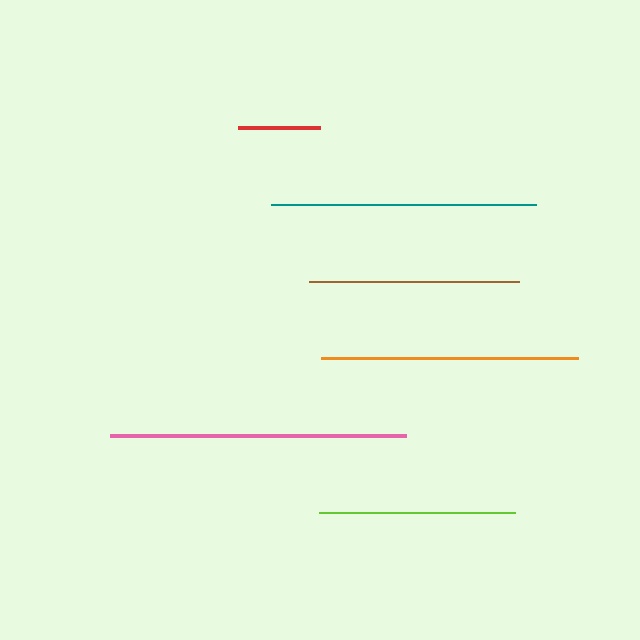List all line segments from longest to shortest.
From longest to shortest: pink, teal, orange, brown, lime, red.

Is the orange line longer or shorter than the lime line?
The orange line is longer than the lime line.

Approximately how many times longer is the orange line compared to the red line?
The orange line is approximately 3.1 times the length of the red line.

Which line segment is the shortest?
The red line is the shortest at approximately 82 pixels.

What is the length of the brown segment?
The brown segment is approximately 210 pixels long.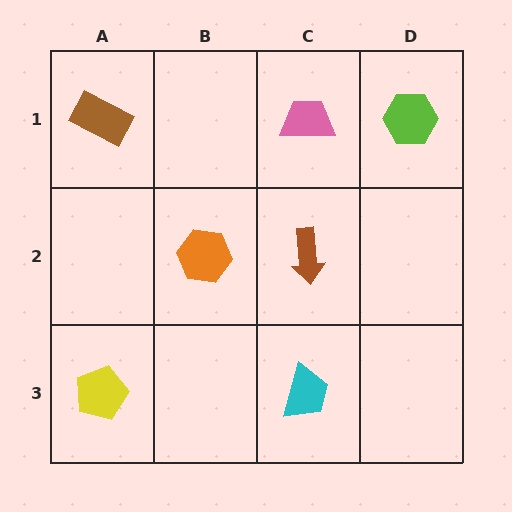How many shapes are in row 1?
3 shapes.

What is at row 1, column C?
A pink trapezoid.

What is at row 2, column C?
A brown arrow.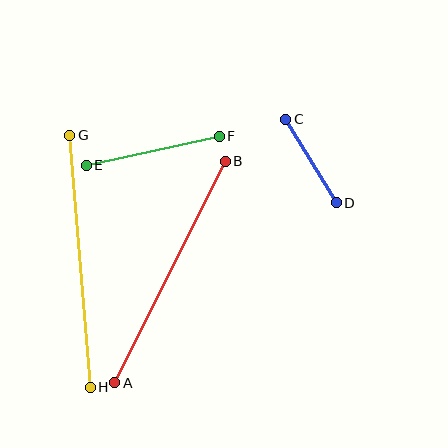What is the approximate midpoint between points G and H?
The midpoint is at approximately (80, 261) pixels.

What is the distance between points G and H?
The distance is approximately 253 pixels.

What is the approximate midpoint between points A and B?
The midpoint is at approximately (170, 272) pixels.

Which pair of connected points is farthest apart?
Points G and H are farthest apart.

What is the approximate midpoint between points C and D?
The midpoint is at approximately (311, 161) pixels.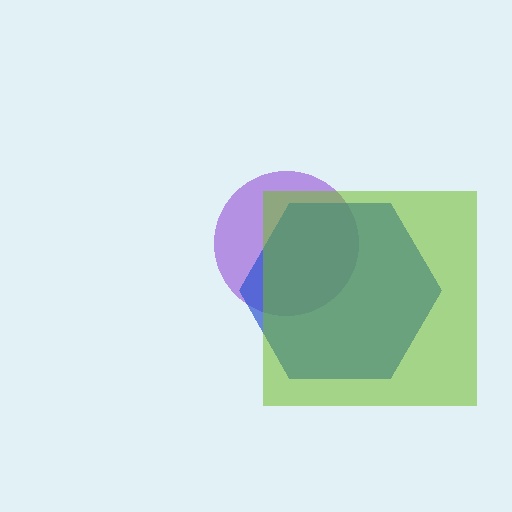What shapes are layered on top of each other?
The layered shapes are: a purple circle, a blue hexagon, a lime square.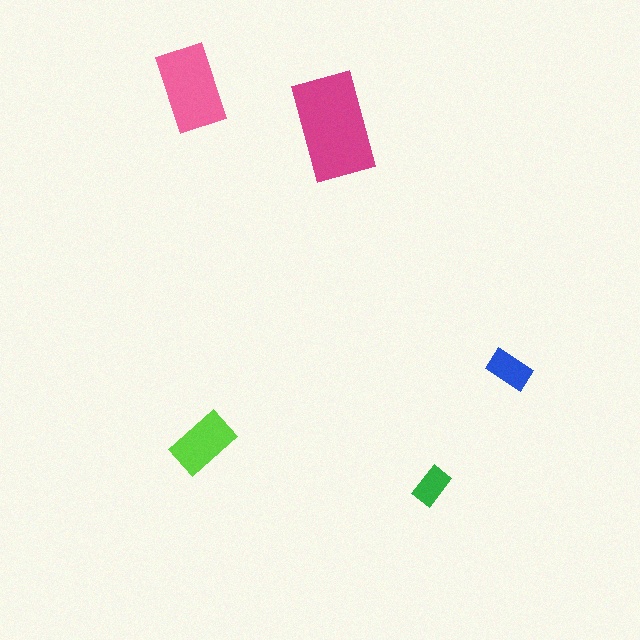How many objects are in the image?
There are 5 objects in the image.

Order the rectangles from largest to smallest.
the magenta one, the pink one, the lime one, the blue one, the green one.